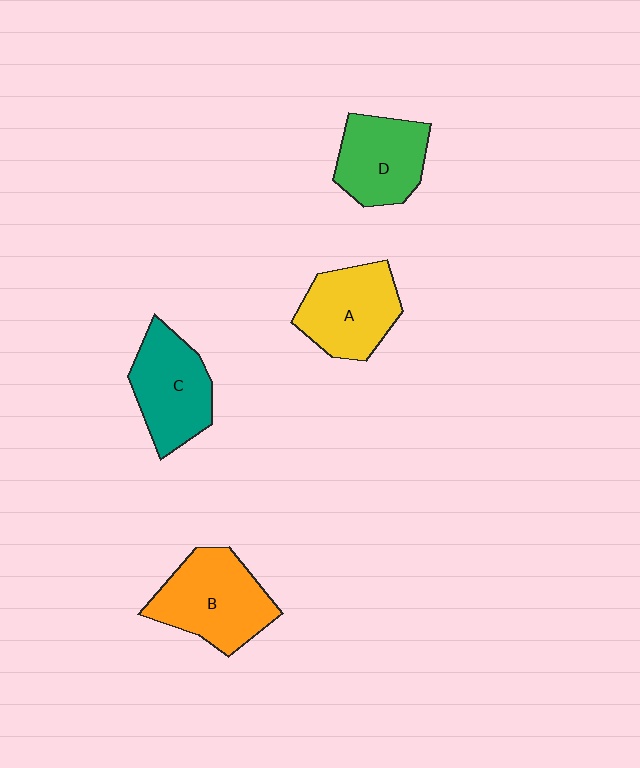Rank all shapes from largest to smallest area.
From largest to smallest: B (orange), A (yellow), C (teal), D (green).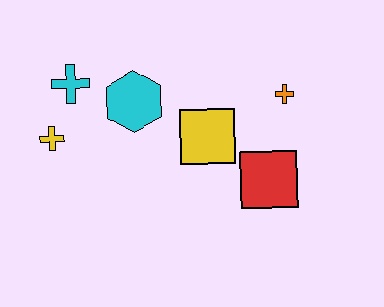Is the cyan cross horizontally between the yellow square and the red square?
No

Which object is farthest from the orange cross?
The yellow cross is farthest from the orange cross.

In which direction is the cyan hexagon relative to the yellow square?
The cyan hexagon is to the left of the yellow square.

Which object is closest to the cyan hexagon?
The cyan cross is closest to the cyan hexagon.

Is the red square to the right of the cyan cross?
Yes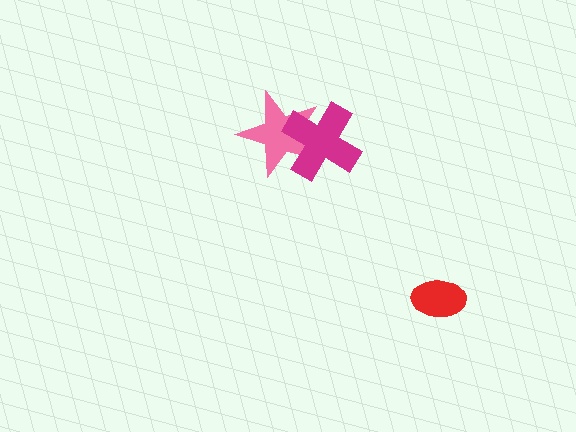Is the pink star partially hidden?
Yes, it is partially covered by another shape.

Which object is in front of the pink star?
The magenta cross is in front of the pink star.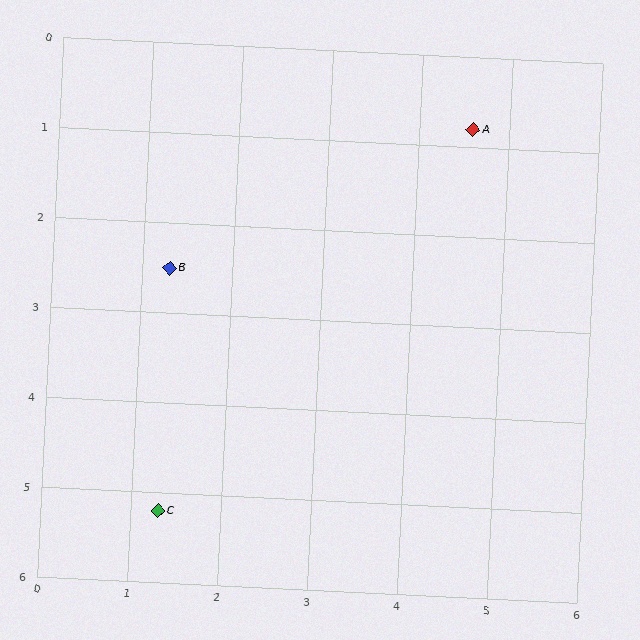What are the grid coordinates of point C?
Point C is at approximately (1.3, 5.2).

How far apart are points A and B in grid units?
Points A and B are about 3.7 grid units apart.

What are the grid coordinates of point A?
Point A is at approximately (4.6, 0.8).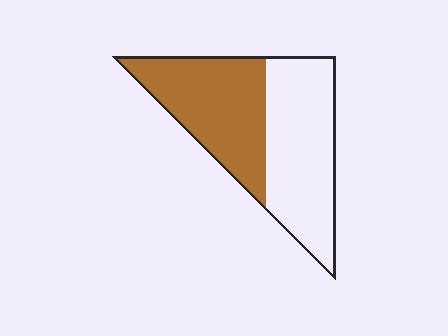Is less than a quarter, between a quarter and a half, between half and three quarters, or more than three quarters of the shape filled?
Between a quarter and a half.